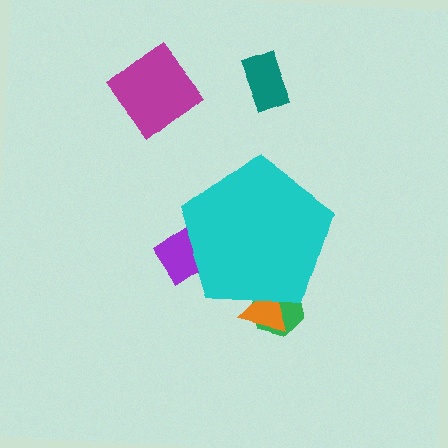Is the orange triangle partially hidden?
Yes, the orange triangle is partially hidden behind the cyan pentagon.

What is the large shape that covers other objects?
A cyan pentagon.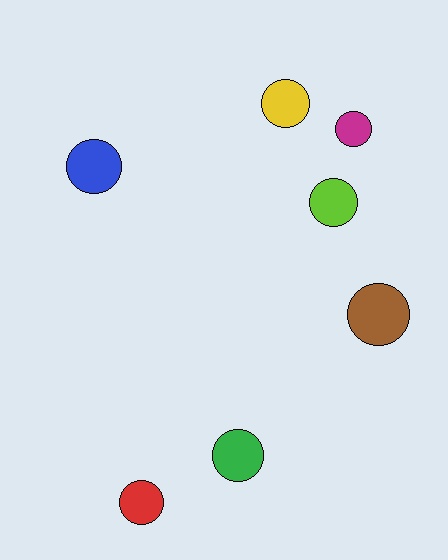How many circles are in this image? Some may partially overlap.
There are 7 circles.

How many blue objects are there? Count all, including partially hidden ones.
There is 1 blue object.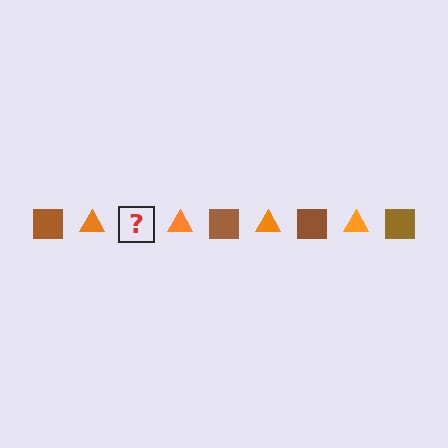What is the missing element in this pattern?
The missing element is a brown square.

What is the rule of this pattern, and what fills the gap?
The rule is that the pattern alternates between brown square and orange triangle. The gap should be filled with a brown square.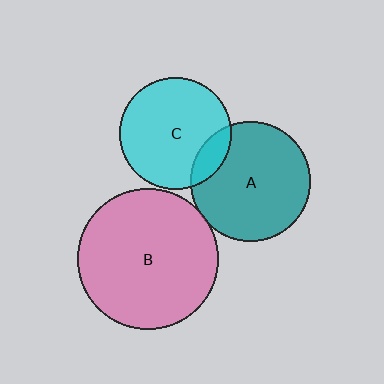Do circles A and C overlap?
Yes.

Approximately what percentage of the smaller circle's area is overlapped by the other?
Approximately 15%.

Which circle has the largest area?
Circle B (pink).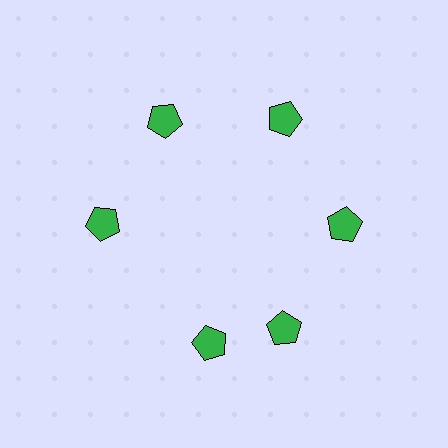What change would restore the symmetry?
The symmetry would be restored by rotating it back into even spacing with its neighbors so that all 6 pentagons sit at equal angles and equal distance from the center.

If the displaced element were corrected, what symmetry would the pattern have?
It would have 6-fold rotational symmetry — the pattern would map onto itself every 60 degrees.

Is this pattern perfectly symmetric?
No. The 6 green pentagons are arranged in a ring, but one element near the 7 o'clock position is rotated out of alignment along the ring, breaking the 6-fold rotational symmetry.